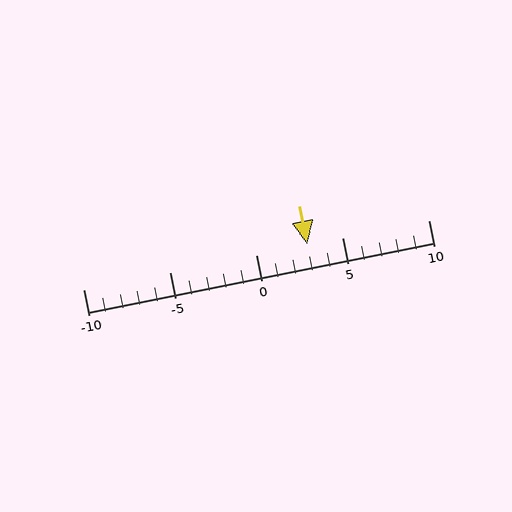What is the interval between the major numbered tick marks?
The major tick marks are spaced 5 units apart.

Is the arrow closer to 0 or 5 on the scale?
The arrow is closer to 5.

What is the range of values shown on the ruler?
The ruler shows values from -10 to 10.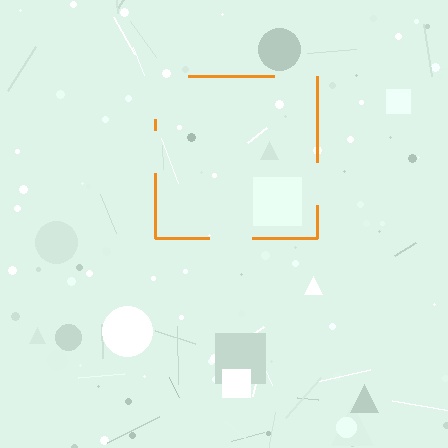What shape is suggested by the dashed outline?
The dashed outline suggests a square.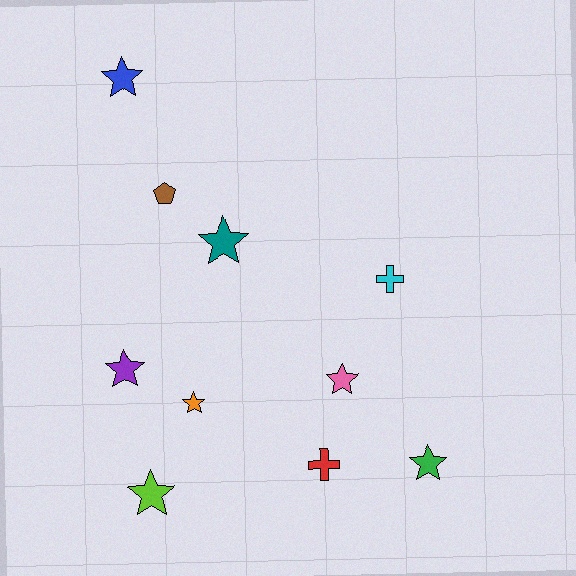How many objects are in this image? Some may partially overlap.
There are 10 objects.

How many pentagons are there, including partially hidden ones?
There is 1 pentagon.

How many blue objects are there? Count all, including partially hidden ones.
There is 1 blue object.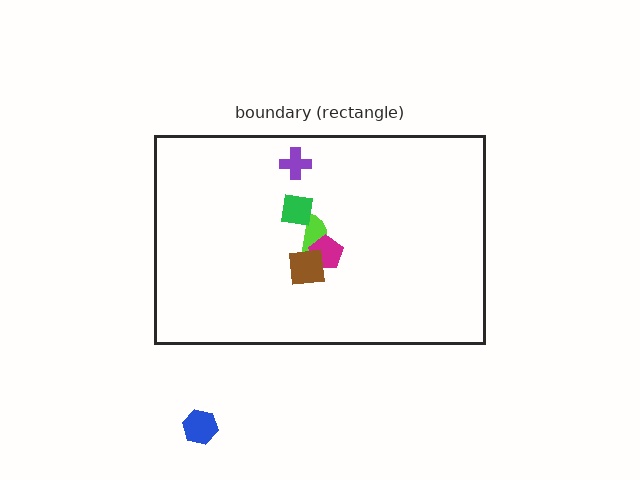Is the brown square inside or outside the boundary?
Inside.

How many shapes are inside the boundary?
5 inside, 1 outside.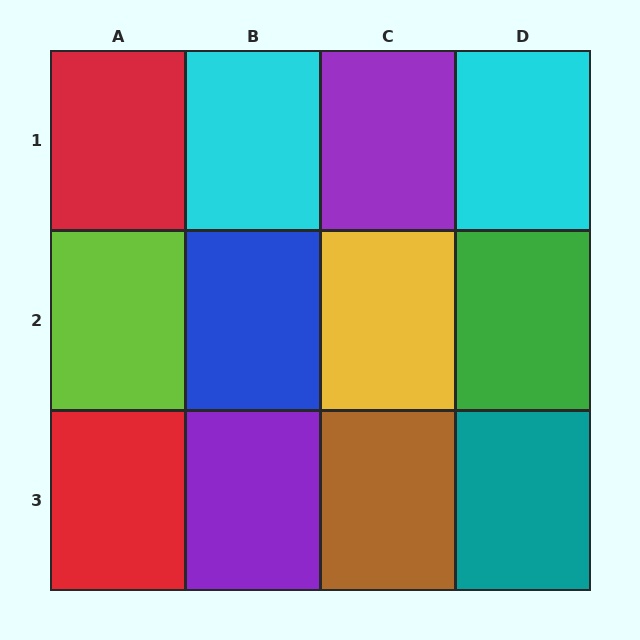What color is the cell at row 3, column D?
Teal.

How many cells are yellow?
1 cell is yellow.